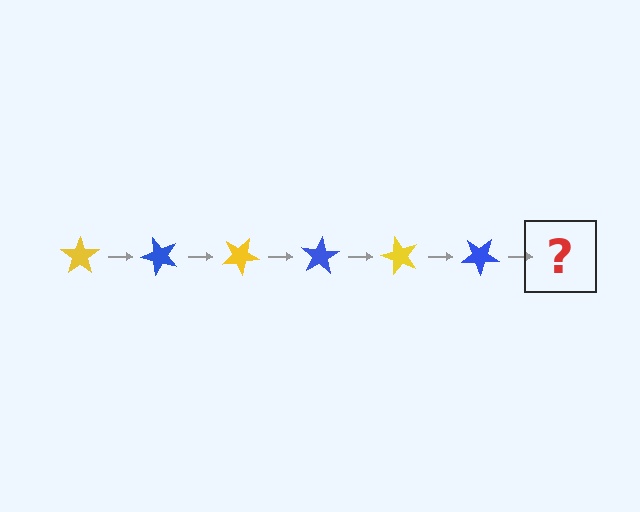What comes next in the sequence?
The next element should be a yellow star, rotated 300 degrees from the start.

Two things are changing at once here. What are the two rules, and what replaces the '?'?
The two rules are that it rotates 50 degrees each step and the color cycles through yellow and blue. The '?' should be a yellow star, rotated 300 degrees from the start.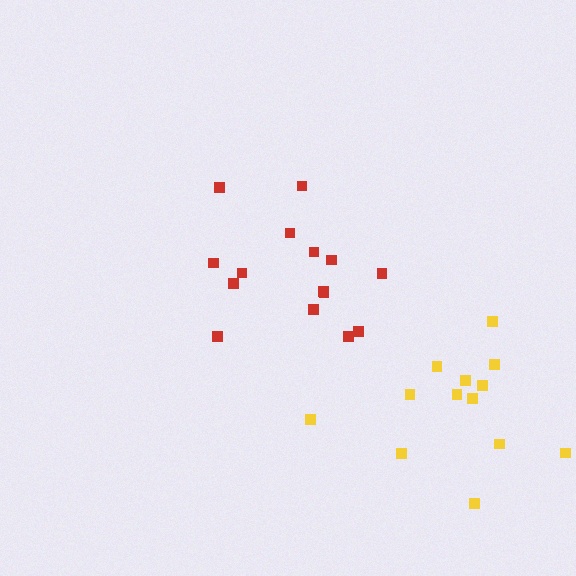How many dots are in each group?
Group 1: 15 dots, Group 2: 13 dots (28 total).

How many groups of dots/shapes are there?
There are 2 groups.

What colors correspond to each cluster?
The clusters are colored: red, yellow.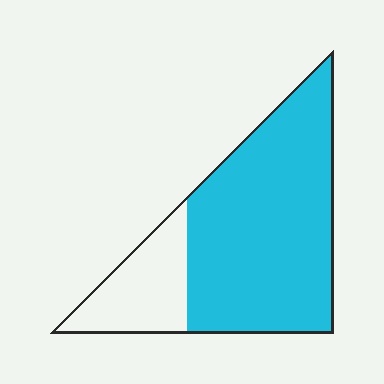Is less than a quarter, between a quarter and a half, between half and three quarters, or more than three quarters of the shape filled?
More than three quarters.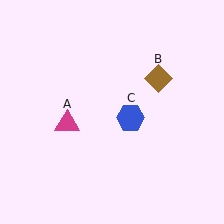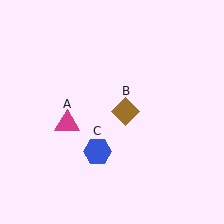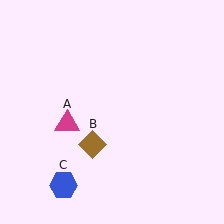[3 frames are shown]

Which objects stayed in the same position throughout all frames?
Magenta triangle (object A) remained stationary.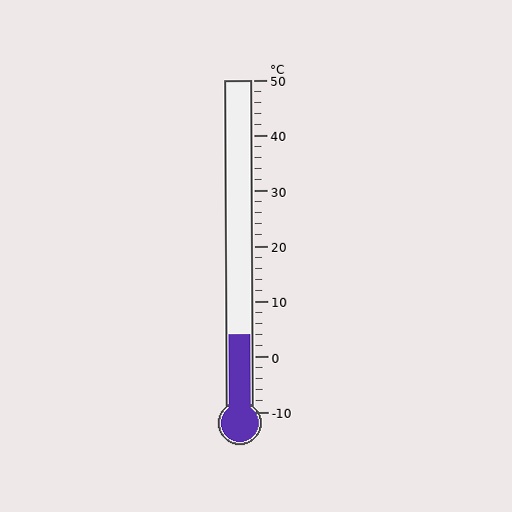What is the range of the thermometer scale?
The thermometer scale ranges from -10°C to 50°C.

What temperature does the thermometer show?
The thermometer shows approximately 4°C.